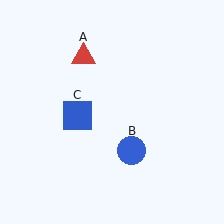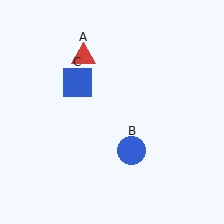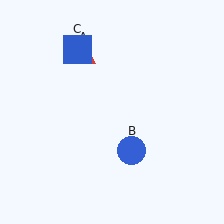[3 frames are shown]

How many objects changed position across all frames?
1 object changed position: blue square (object C).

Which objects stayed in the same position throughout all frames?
Red triangle (object A) and blue circle (object B) remained stationary.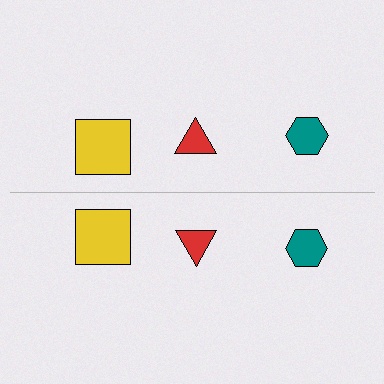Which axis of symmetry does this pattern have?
The pattern has a horizontal axis of symmetry running through the center of the image.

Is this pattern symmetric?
Yes, this pattern has bilateral (reflection) symmetry.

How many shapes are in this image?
There are 6 shapes in this image.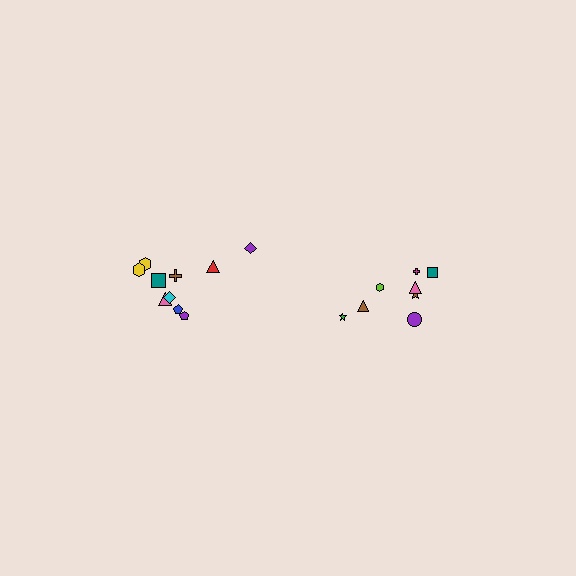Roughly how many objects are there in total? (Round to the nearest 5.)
Roughly 20 objects in total.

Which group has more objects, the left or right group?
The left group.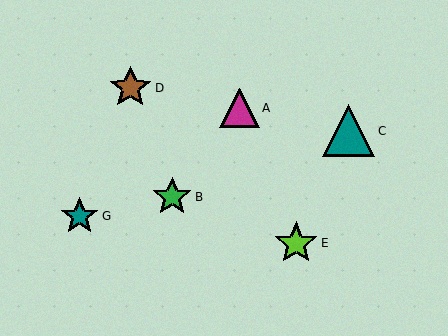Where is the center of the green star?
The center of the green star is at (172, 197).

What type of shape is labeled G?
Shape G is a teal star.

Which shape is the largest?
The teal triangle (labeled C) is the largest.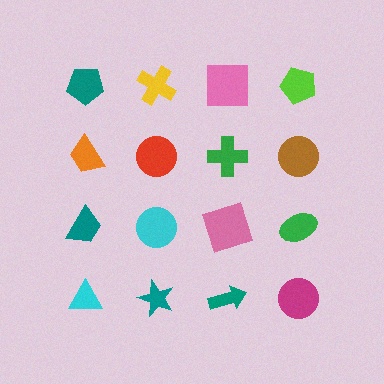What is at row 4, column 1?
A cyan triangle.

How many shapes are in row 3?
4 shapes.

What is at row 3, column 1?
A teal trapezoid.